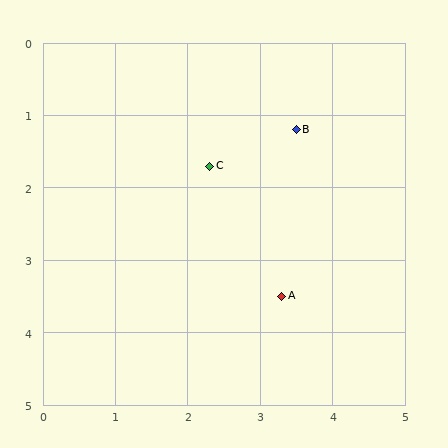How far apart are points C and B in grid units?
Points C and B are about 1.3 grid units apart.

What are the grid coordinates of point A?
Point A is at approximately (3.3, 3.5).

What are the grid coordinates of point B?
Point B is at approximately (3.5, 1.2).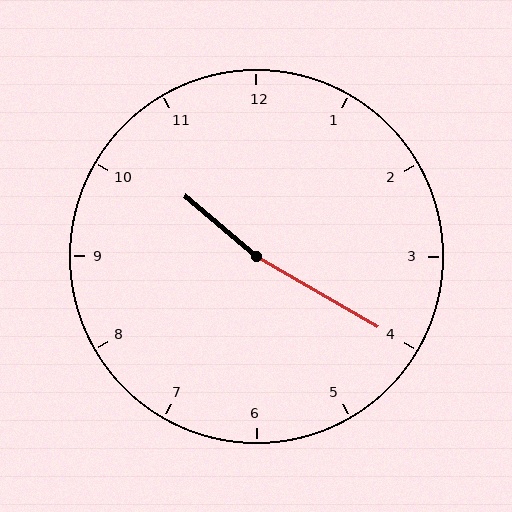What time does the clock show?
10:20.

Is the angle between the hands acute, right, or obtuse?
It is obtuse.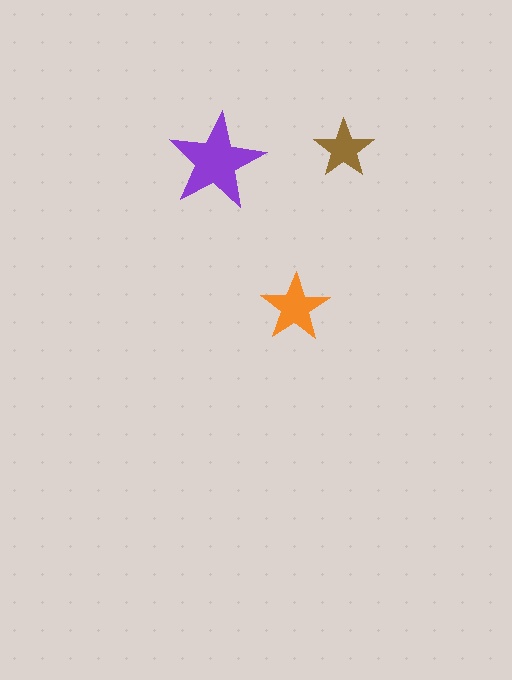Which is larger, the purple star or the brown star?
The purple one.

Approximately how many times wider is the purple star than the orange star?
About 1.5 times wider.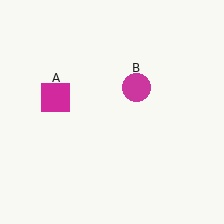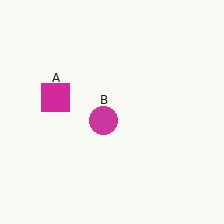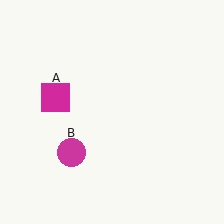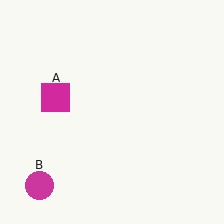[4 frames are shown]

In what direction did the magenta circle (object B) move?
The magenta circle (object B) moved down and to the left.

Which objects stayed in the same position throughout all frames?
Magenta square (object A) remained stationary.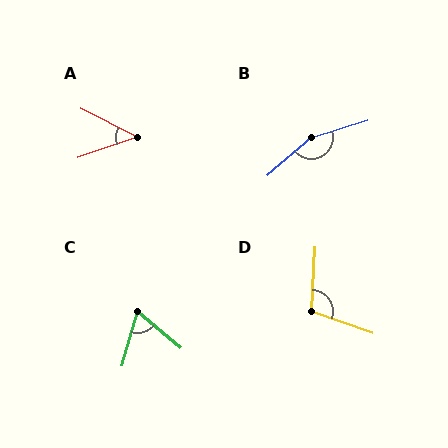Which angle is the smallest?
A, at approximately 47 degrees.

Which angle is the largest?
B, at approximately 156 degrees.